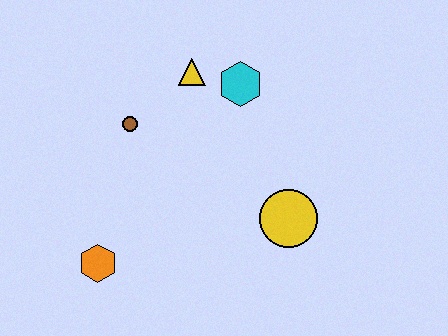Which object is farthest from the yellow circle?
The orange hexagon is farthest from the yellow circle.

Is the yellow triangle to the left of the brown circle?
No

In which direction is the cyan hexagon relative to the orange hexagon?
The cyan hexagon is above the orange hexagon.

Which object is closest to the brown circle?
The yellow triangle is closest to the brown circle.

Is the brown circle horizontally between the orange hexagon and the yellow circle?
Yes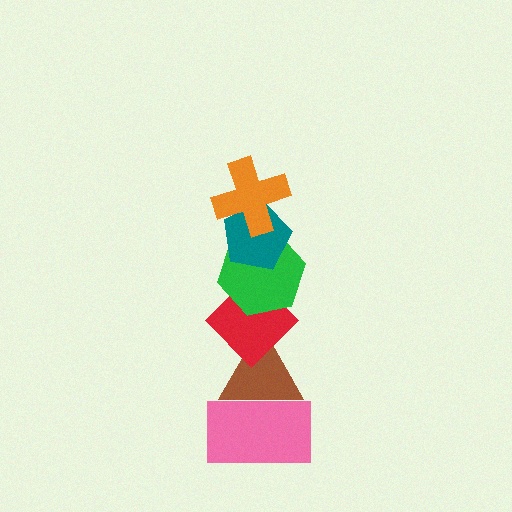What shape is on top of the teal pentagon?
The orange cross is on top of the teal pentagon.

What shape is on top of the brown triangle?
The red diamond is on top of the brown triangle.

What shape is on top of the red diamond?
The green hexagon is on top of the red diamond.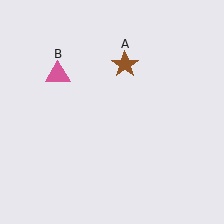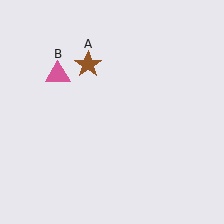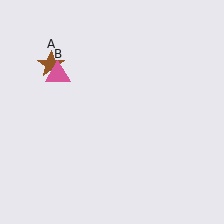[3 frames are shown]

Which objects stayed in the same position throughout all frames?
Pink triangle (object B) remained stationary.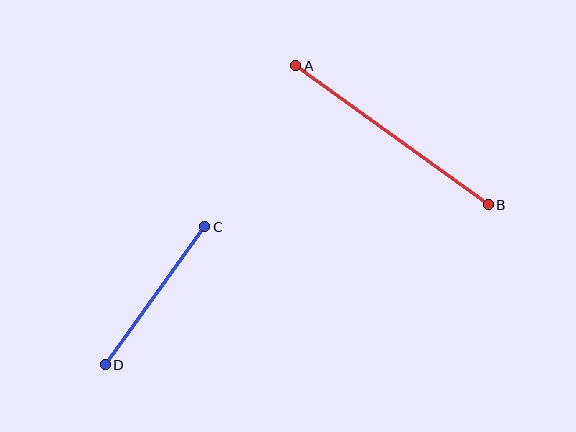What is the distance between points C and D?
The distance is approximately 170 pixels.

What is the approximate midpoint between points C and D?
The midpoint is at approximately (155, 296) pixels.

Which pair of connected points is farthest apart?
Points A and B are farthest apart.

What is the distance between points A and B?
The distance is approximately 237 pixels.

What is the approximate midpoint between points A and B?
The midpoint is at approximately (392, 135) pixels.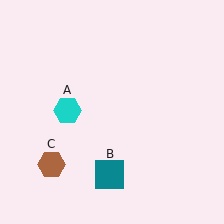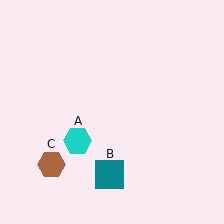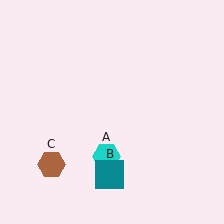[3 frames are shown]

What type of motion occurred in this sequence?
The cyan hexagon (object A) rotated counterclockwise around the center of the scene.